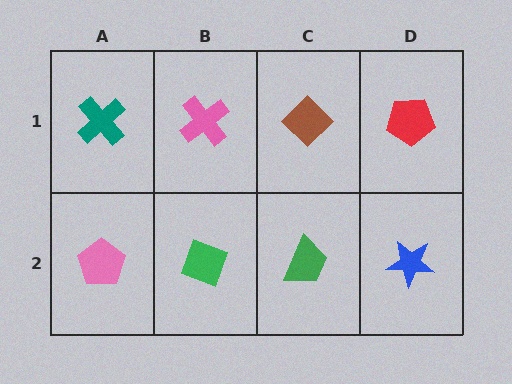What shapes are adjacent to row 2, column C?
A brown diamond (row 1, column C), a green diamond (row 2, column B), a blue star (row 2, column D).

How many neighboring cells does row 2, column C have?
3.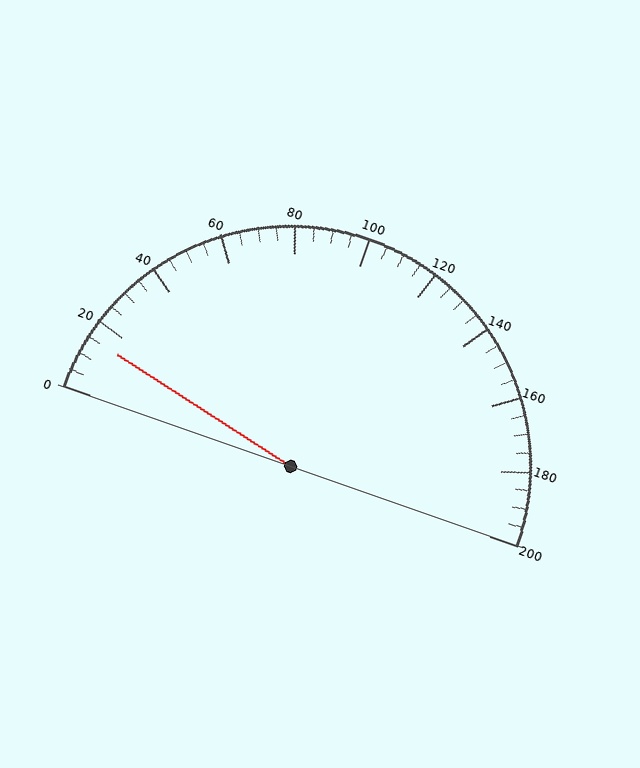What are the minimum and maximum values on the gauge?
The gauge ranges from 0 to 200.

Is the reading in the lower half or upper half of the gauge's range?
The reading is in the lower half of the range (0 to 200).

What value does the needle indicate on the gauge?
The needle indicates approximately 15.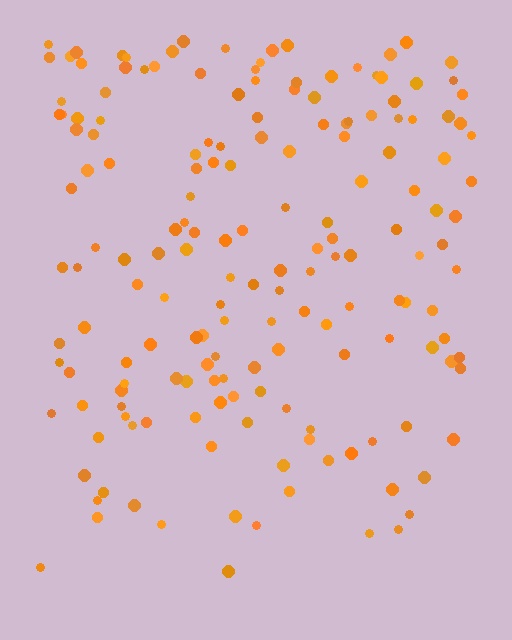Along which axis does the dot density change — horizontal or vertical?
Vertical.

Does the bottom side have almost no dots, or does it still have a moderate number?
Still a moderate number, just noticeably fewer than the top.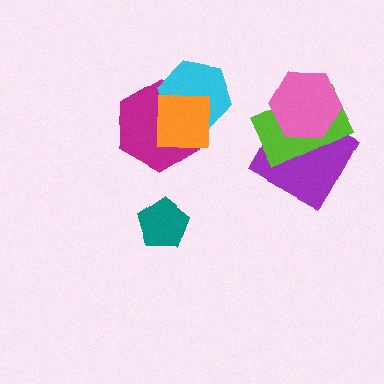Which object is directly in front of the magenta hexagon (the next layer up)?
The cyan hexagon is directly in front of the magenta hexagon.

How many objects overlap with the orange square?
2 objects overlap with the orange square.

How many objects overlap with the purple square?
2 objects overlap with the purple square.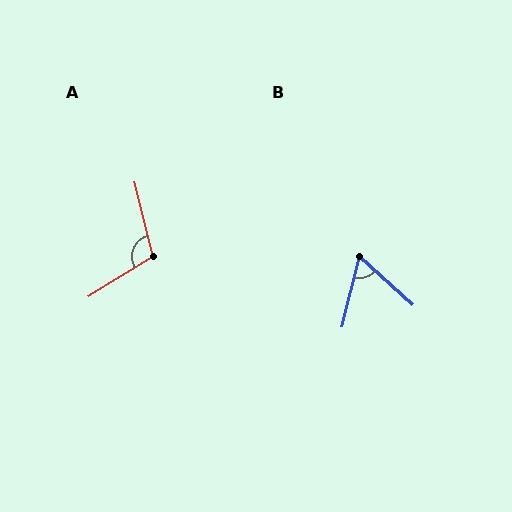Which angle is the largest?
A, at approximately 108 degrees.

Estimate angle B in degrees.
Approximately 62 degrees.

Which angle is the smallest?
B, at approximately 62 degrees.